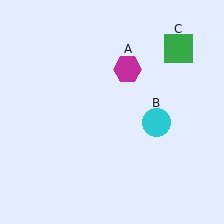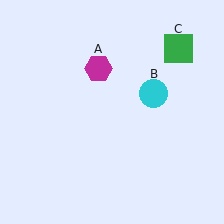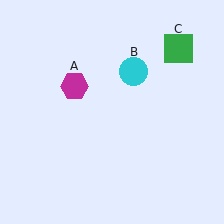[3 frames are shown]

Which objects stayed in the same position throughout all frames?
Green square (object C) remained stationary.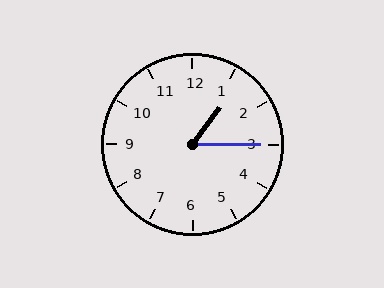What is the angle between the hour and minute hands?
Approximately 52 degrees.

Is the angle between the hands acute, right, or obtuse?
It is acute.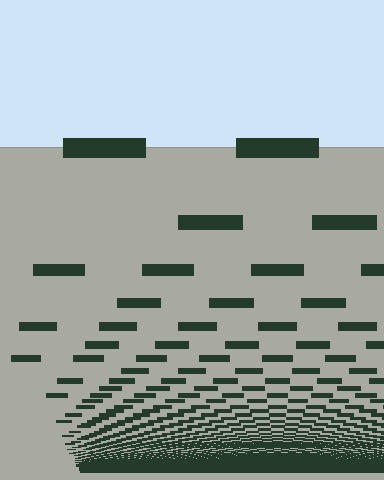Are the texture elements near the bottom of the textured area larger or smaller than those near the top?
Smaller. The gradient is inverted — elements near the bottom are smaller and denser.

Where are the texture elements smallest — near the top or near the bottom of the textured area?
Near the bottom.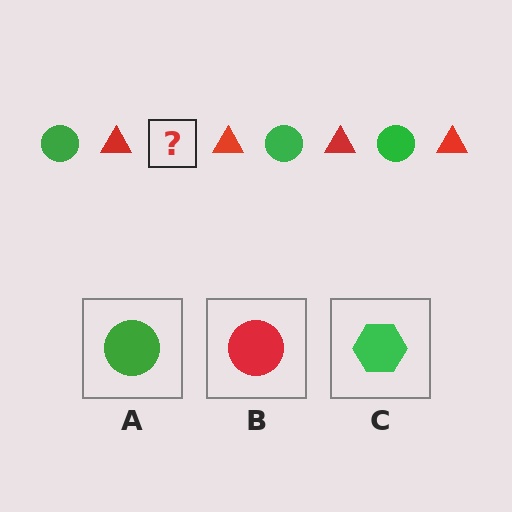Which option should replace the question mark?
Option A.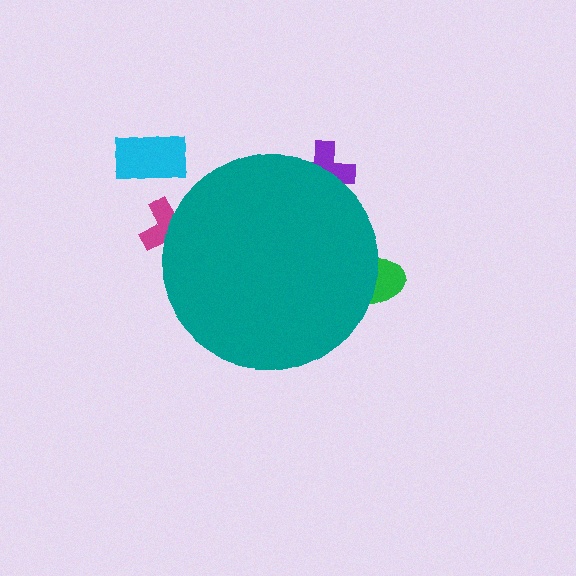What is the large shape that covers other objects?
A teal circle.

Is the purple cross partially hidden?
Yes, the purple cross is partially hidden behind the teal circle.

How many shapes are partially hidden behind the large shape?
3 shapes are partially hidden.